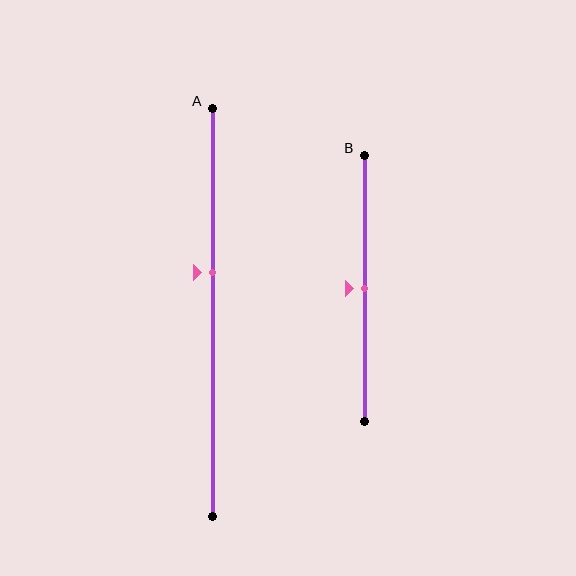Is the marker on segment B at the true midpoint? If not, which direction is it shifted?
Yes, the marker on segment B is at the true midpoint.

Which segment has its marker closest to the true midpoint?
Segment B has its marker closest to the true midpoint.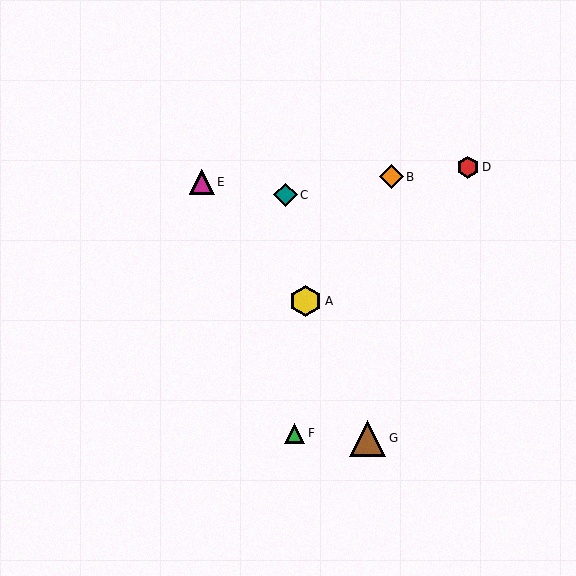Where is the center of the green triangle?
The center of the green triangle is at (295, 433).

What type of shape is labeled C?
Shape C is a teal diamond.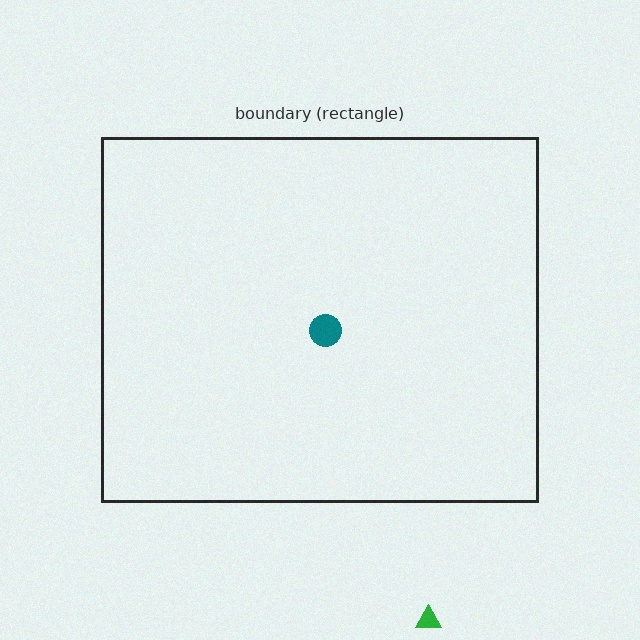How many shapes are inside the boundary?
1 inside, 1 outside.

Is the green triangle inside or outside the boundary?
Outside.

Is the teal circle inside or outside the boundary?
Inside.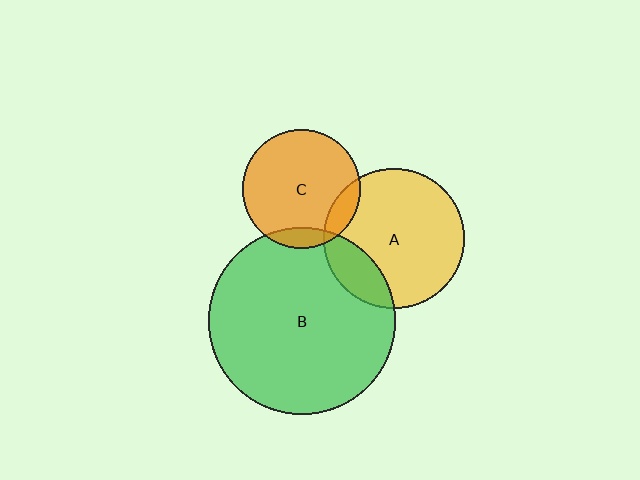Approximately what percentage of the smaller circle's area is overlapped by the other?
Approximately 10%.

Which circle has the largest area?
Circle B (green).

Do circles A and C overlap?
Yes.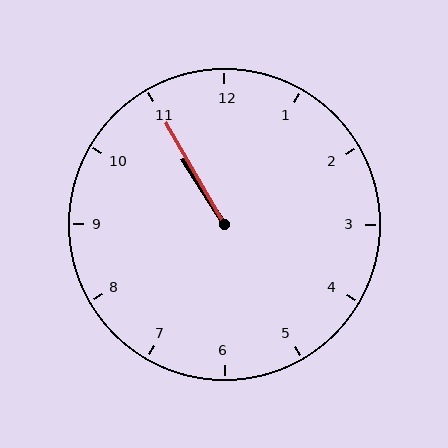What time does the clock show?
10:55.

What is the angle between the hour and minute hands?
Approximately 2 degrees.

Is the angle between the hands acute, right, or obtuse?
It is acute.